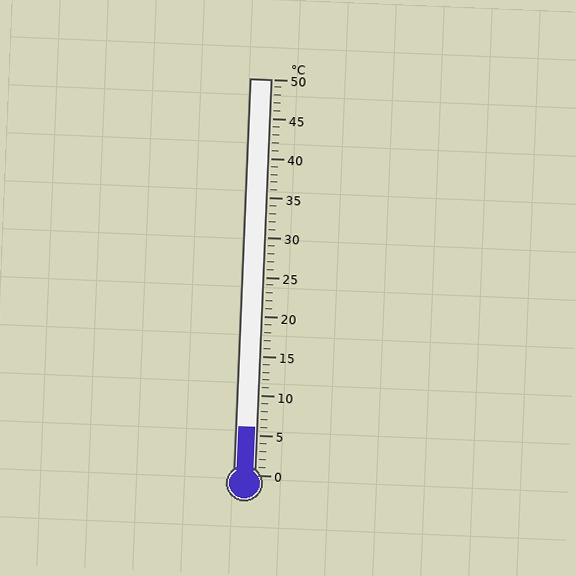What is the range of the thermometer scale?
The thermometer scale ranges from 0°C to 50°C.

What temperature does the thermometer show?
The thermometer shows approximately 6°C.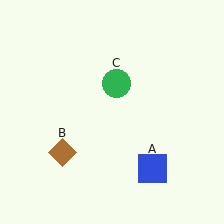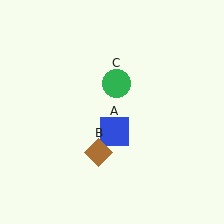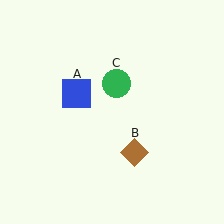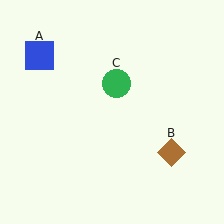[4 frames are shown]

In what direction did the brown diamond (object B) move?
The brown diamond (object B) moved right.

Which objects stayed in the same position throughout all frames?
Green circle (object C) remained stationary.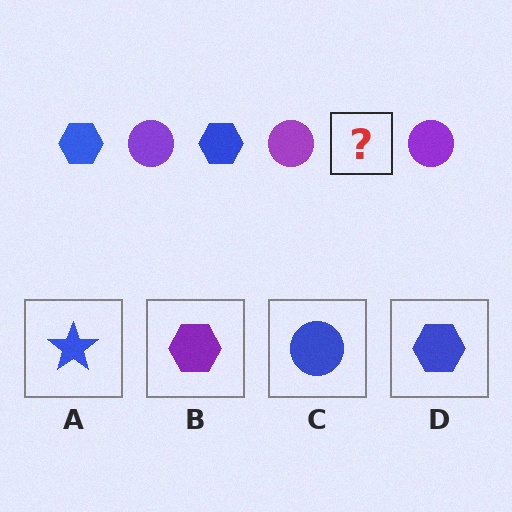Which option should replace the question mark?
Option D.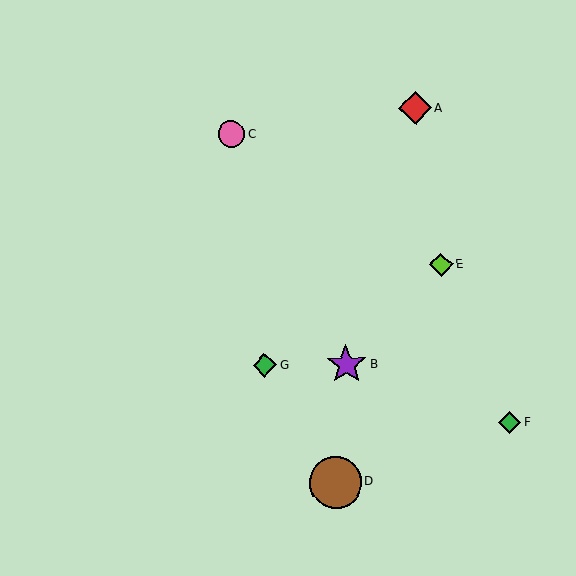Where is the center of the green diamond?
The center of the green diamond is at (510, 423).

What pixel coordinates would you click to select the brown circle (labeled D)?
Click at (335, 482) to select the brown circle D.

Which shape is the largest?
The brown circle (labeled D) is the largest.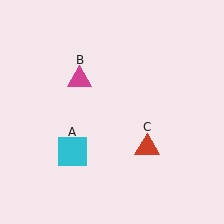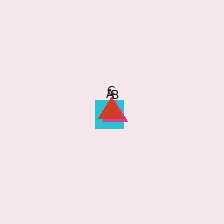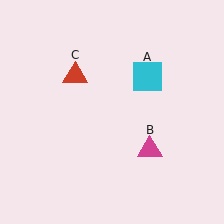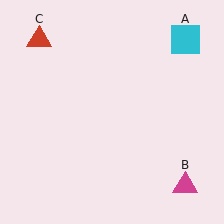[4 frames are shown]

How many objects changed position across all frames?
3 objects changed position: cyan square (object A), magenta triangle (object B), red triangle (object C).